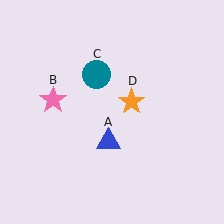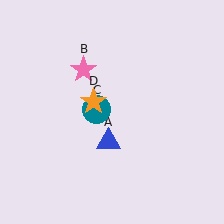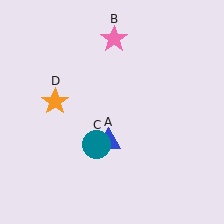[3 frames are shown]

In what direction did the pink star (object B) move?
The pink star (object B) moved up and to the right.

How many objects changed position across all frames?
3 objects changed position: pink star (object B), teal circle (object C), orange star (object D).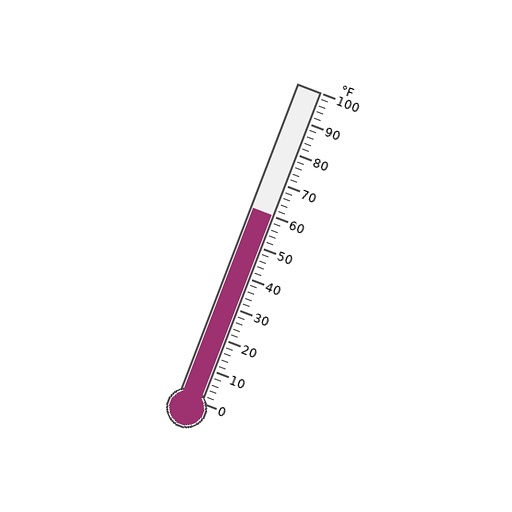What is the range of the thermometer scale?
The thermometer scale ranges from 0°F to 100°F.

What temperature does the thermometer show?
The thermometer shows approximately 60°F.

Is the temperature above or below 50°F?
The temperature is above 50°F.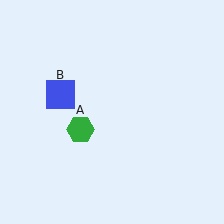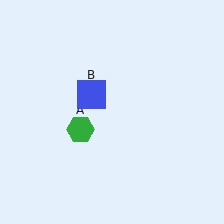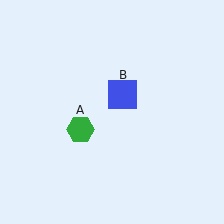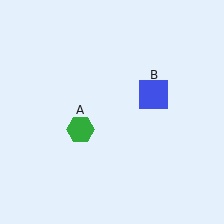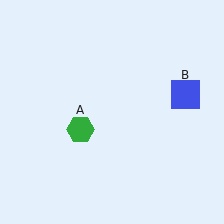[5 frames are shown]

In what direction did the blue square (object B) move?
The blue square (object B) moved right.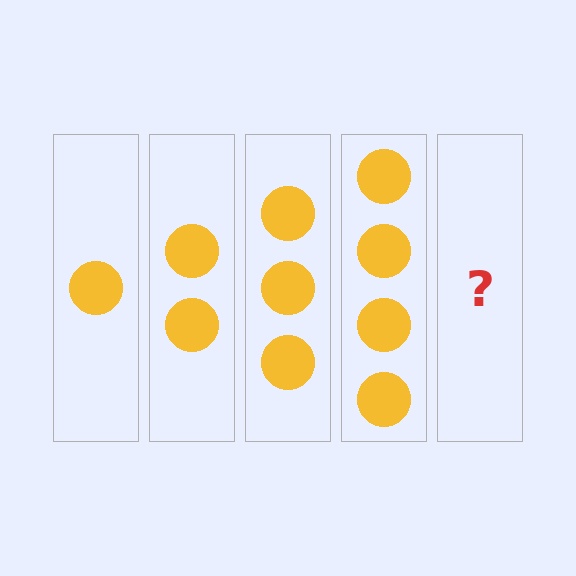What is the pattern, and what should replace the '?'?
The pattern is that each step adds one more circle. The '?' should be 5 circles.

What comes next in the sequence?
The next element should be 5 circles.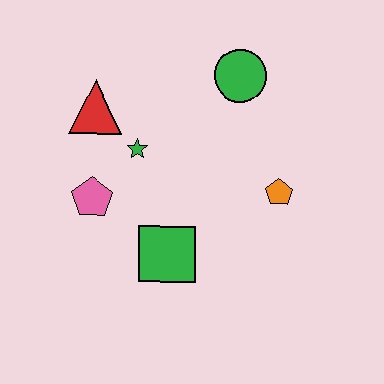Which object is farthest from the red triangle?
The orange pentagon is farthest from the red triangle.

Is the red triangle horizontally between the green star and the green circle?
No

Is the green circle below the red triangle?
No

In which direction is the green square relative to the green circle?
The green square is below the green circle.